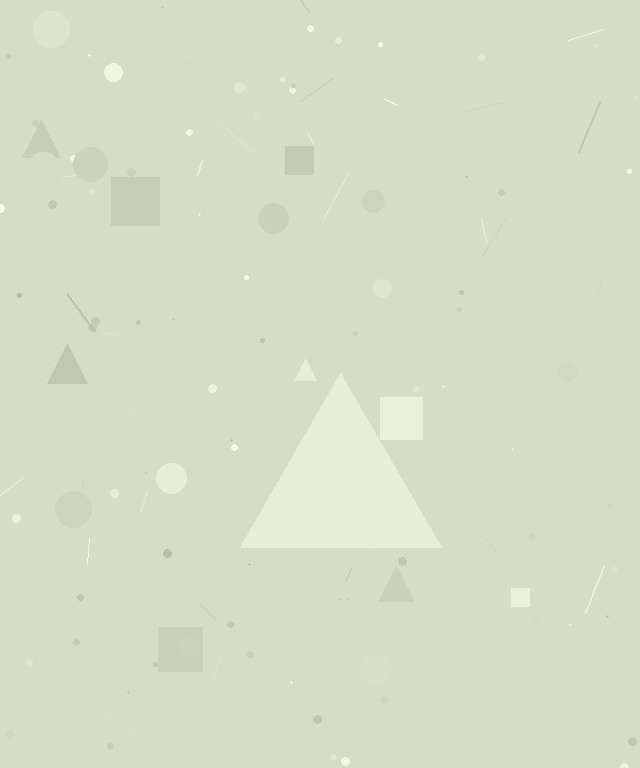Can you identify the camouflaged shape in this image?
The camouflaged shape is a triangle.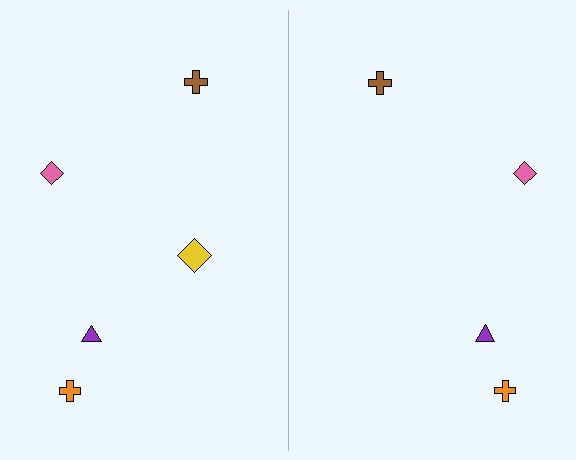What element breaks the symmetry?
A yellow diamond is missing from the right side.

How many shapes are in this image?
There are 9 shapes in this image.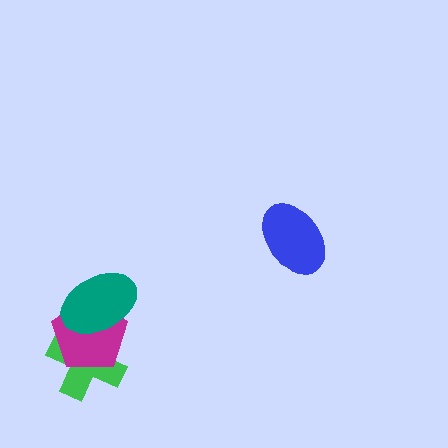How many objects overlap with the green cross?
2 objects overlap with the green cross.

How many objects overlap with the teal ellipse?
2 objects overlap with the teal ellipse.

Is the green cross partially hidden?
Yes, it is partially covered by another shape.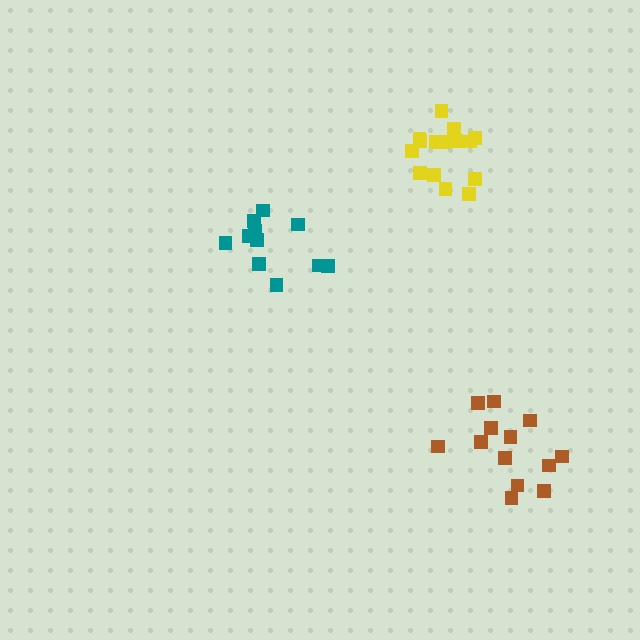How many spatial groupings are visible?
There are 3 spatial groupings.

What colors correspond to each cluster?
The clusters are colored: brown, yellow, teal.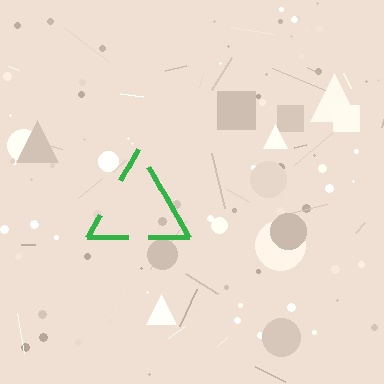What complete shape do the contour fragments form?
The contour fragments form a triangle.